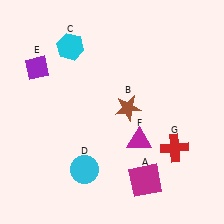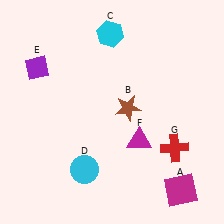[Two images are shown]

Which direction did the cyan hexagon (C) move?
The cyan hexagon (C) moved right.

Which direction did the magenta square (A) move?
The magenta square (A) moved right.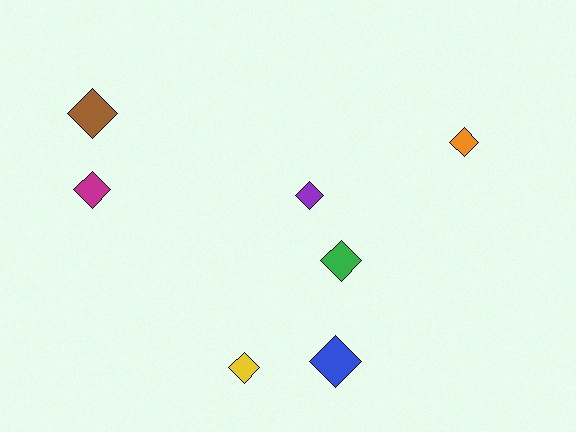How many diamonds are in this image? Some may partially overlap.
There are 7 diamonds.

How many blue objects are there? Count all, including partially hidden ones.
There is 1 blue object.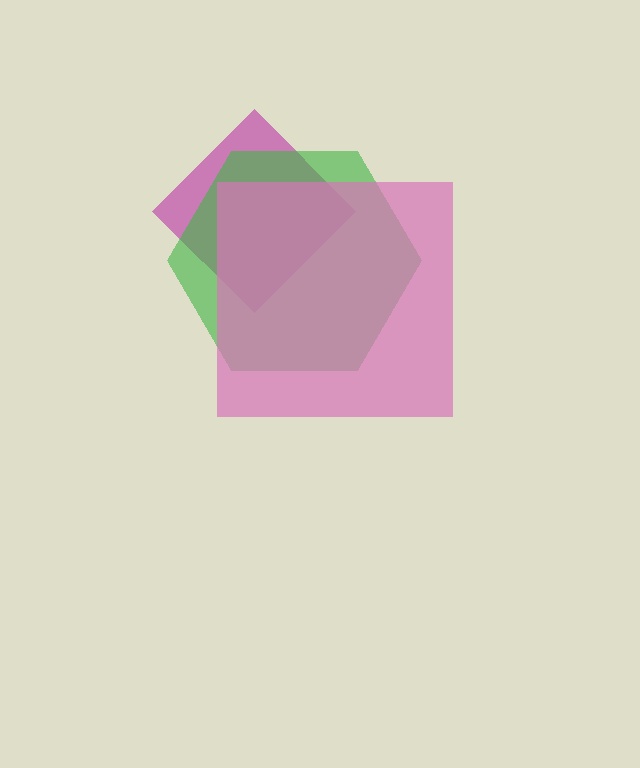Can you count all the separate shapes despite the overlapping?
Yes, there are 3 separate shapes.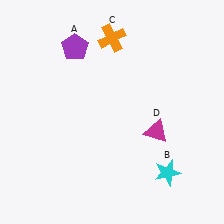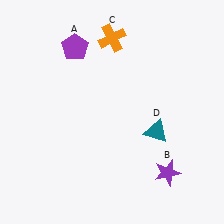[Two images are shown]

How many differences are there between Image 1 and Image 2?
There are 2 differences between the two images.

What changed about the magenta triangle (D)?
In Image 1, D is magenta. In Image 2, it changed to teal.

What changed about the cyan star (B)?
In Image 1, B is cyan. In Image 2, it changed to purple.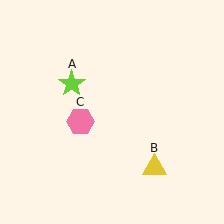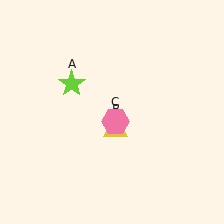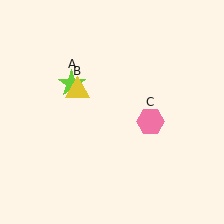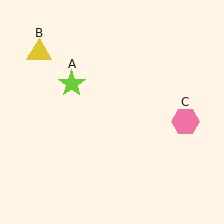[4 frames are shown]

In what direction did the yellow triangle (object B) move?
The yellow triangle (object B) moved up and to the left.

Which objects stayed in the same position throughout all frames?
Lime star (object A) remained stationary.